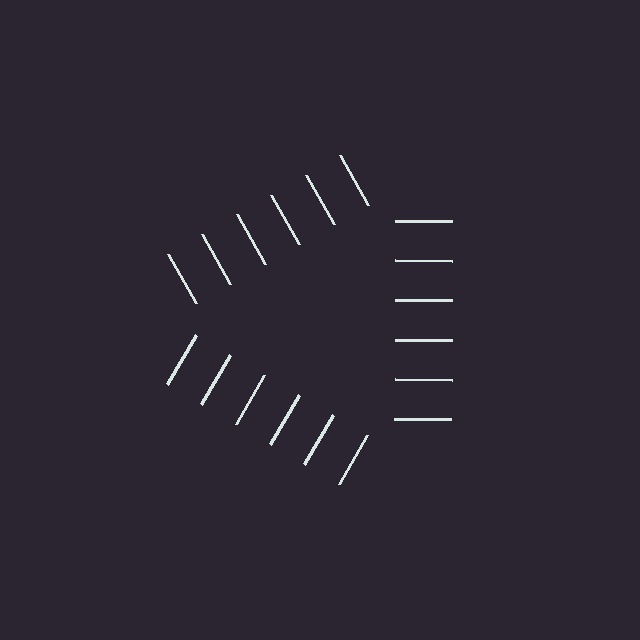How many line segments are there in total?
18 — 6 along each of the 3 edges.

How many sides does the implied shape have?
3 sides — the line-ends trace a triangle.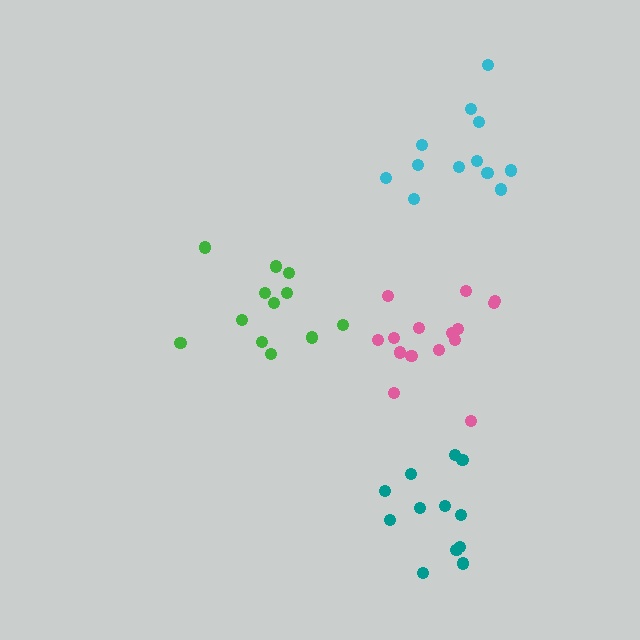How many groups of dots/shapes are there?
There are 4 groups.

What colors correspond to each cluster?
The clusters are colored: cyan, green, teal, pink.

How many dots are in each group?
Group 1: 12 dots, Group 2: 12 dots, Group 3: 12 dots, Group 4: 15 dots (51 total).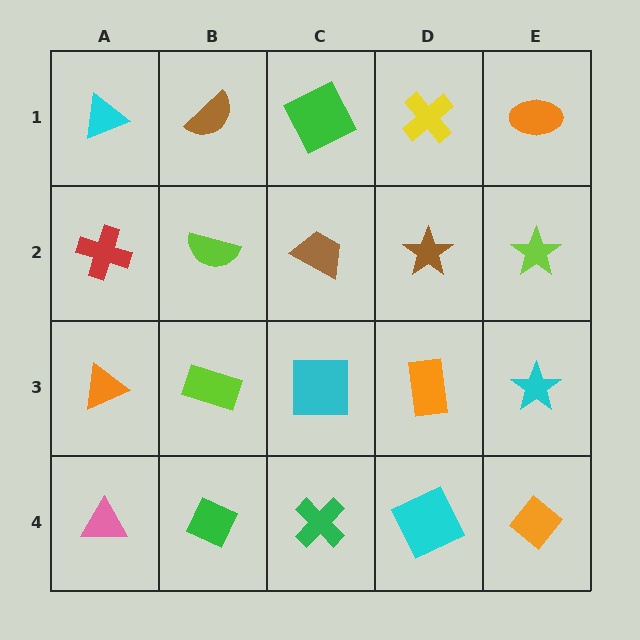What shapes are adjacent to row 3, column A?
A red cross (row 2, column A), a pink triangle (row 4, column A), a lime rectangle (row 3, column B).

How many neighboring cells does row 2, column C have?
4.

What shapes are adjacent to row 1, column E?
A lime star (row 2, column E), a yellow cross (row 1, column D).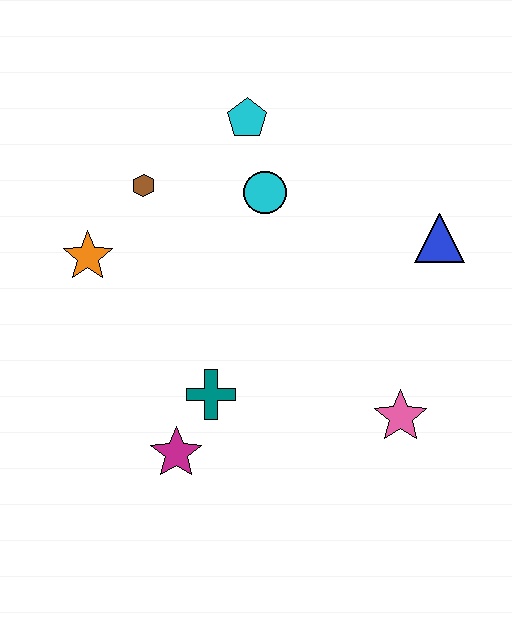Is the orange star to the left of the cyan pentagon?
Yes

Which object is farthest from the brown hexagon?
The pink star is farthest from the brown hexagon.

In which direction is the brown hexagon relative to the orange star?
The brown hexagon is above the orange star.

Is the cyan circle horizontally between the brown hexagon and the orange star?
No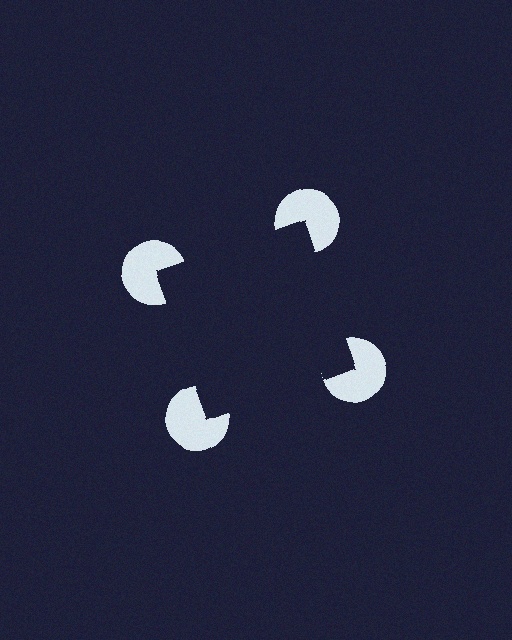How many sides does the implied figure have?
4 sides.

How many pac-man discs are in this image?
There are 4 — one at each vertex of the illusory square.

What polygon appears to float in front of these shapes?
An illusory square — its edges are inferred from the aligned wedge cuts in the pac-man discs, not physically drawn.